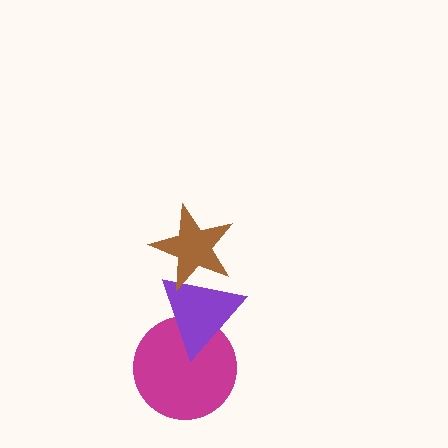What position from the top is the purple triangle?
The purple triangle is 2nd from the top.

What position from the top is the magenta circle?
The magenta circle is 3rd from the top.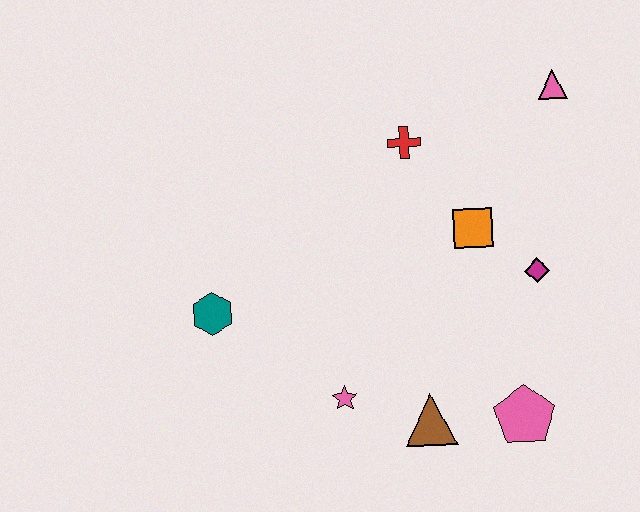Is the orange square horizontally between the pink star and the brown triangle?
No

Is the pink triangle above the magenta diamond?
Yes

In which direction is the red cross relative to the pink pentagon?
The red cross is above the pink pentagon.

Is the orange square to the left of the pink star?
No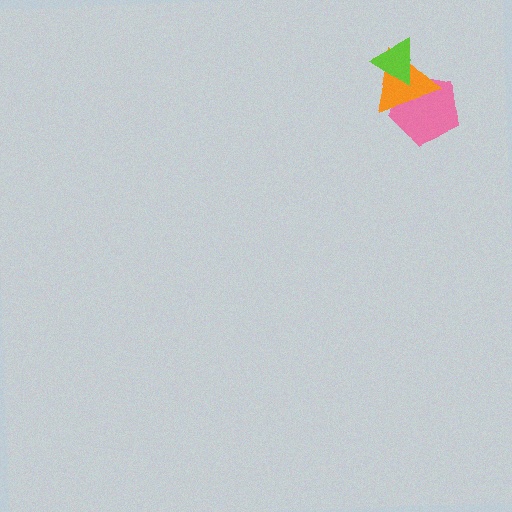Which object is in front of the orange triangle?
The lime triangle is in front of the orange triangle.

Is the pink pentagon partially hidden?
Yes, it is partially covered by another shape.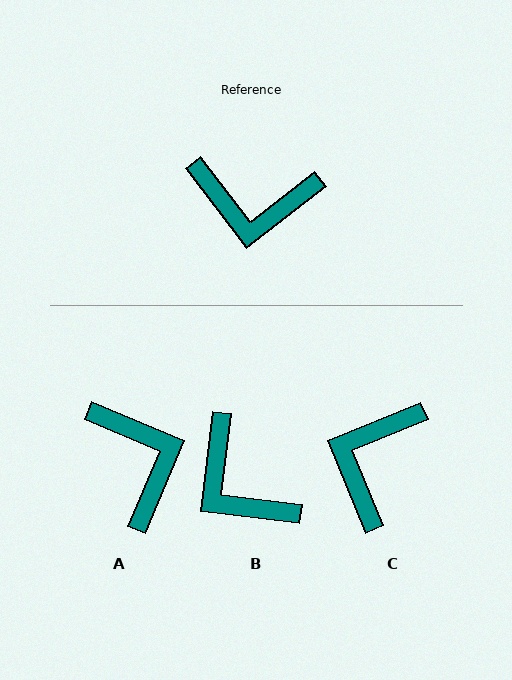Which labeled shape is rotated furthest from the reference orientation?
A, about 120 degrees away.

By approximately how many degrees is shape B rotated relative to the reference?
Approximately 44 degrees clockwise.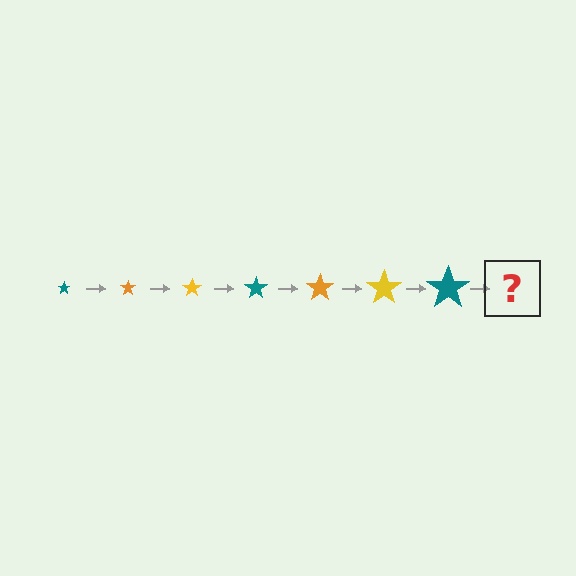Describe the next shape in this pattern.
It should be an orange star, larger than the previous one.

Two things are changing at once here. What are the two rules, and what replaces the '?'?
The two rules are that the star grows larger each step and the color cycles through teal, orange, and yellow. The '?' should be an orange star, larger than the previous one.